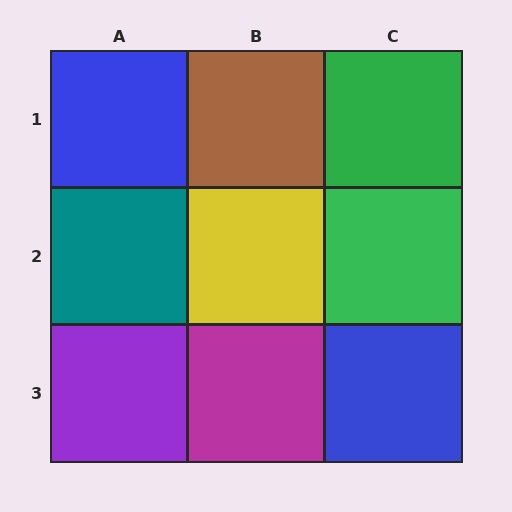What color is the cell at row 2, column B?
Yellow.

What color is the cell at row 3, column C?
Blue.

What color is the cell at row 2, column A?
Teal.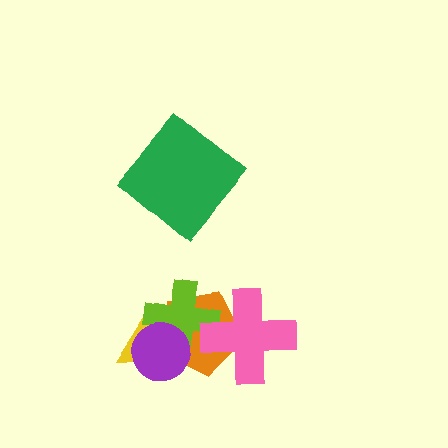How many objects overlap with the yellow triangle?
3 objects overlap with the yellow triangle.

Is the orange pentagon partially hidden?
Yes, it is partially covered by another shape.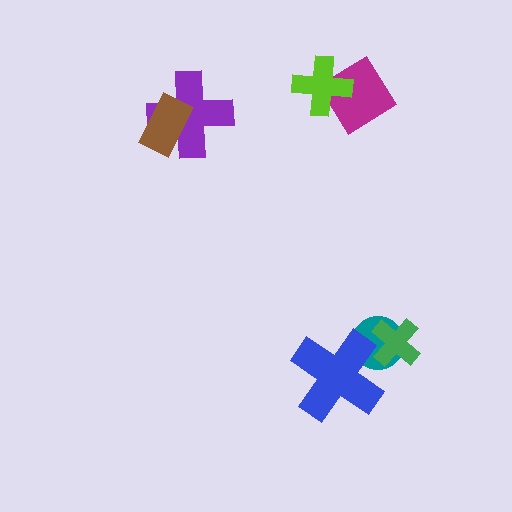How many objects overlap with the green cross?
1 object overlaps with the green cross.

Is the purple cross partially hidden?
Yes, it is partially covered by another shape.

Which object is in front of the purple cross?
The brown rectangle is in front of the purple cross.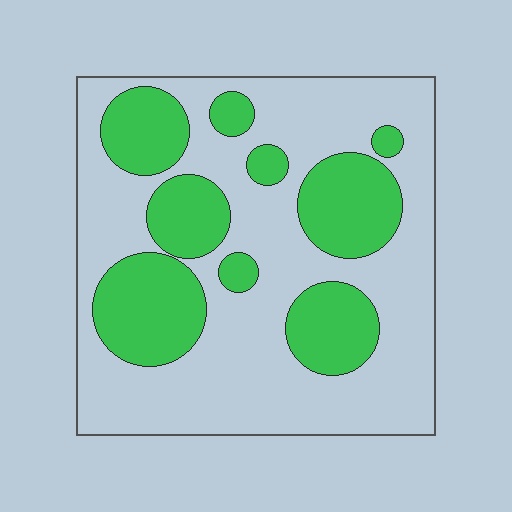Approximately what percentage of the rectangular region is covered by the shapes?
Approximately 35%.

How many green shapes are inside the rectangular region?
9.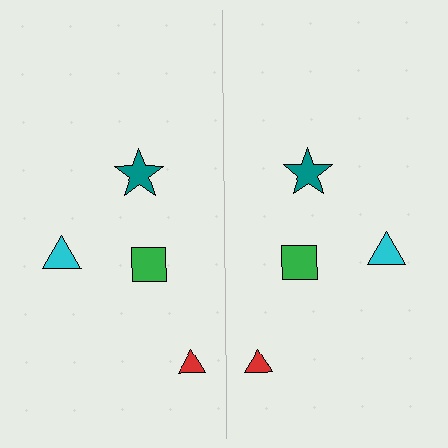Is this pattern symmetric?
Yes, this pattern has bilateral (reflection) symmetry.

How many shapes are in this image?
There are 8 shapes in this image.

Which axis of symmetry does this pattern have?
The pattern has a vertical axis of symmetry running through the center of the image.